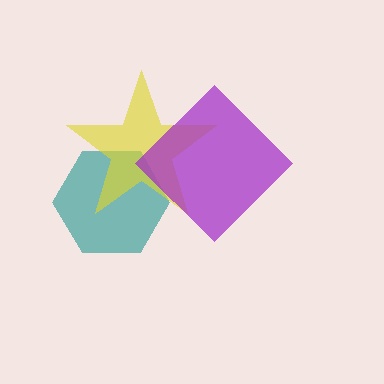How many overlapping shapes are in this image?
There are 3 overlapping shapes in the image.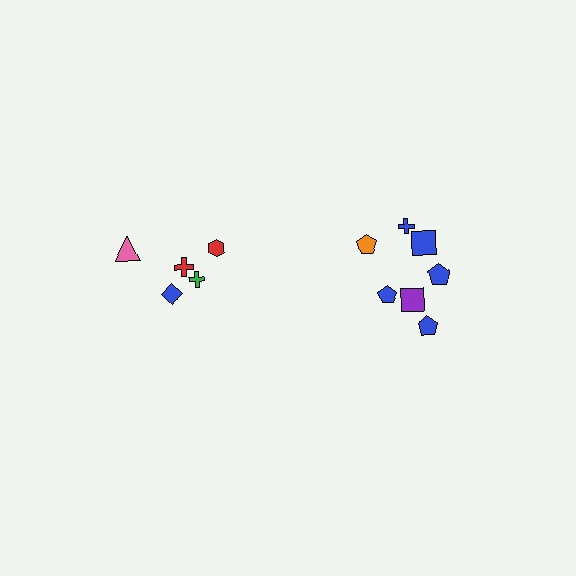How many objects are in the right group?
There are 7 objects.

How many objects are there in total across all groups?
There are 12 objects.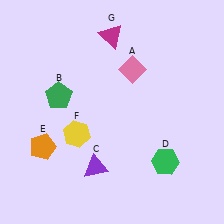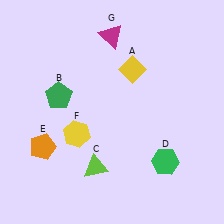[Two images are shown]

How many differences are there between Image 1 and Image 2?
There are 2 differences between the two images.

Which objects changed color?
A changed from pink to yellow. C changed from purple to lime.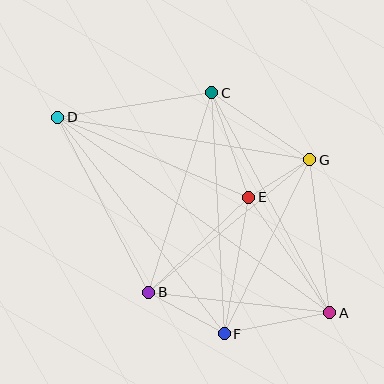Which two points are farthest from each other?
Points A and D are farthest from each other.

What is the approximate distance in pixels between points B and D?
The distance between B and D is approximately 198 pixels.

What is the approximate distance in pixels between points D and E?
The distance between D and E is approximately 207 pixels.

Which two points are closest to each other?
Points E and G are closest to each other.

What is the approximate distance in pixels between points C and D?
The distance between C and D is approximately 156 pixels.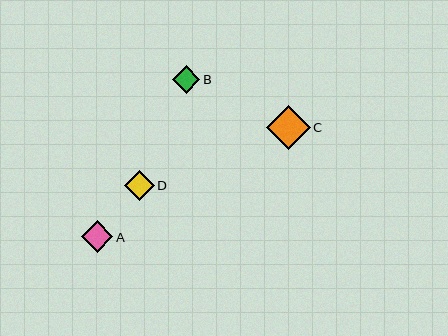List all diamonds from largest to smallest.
From largest to smallest: C, A, D, B.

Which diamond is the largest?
Diamond C is the largest with a size of approximately 44 pixels.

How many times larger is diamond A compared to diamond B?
Diamond A is approximately 1.2 times the size of diamond B.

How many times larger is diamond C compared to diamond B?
Diamond C is approximately 1.6 times the size of diamond B.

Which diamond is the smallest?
Diamond B is the smallest with a size of approximately 27 pixels.